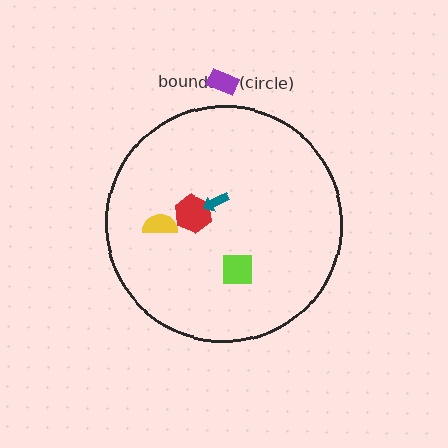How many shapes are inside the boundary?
4 inside, 1 outside.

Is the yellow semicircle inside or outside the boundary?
Inside.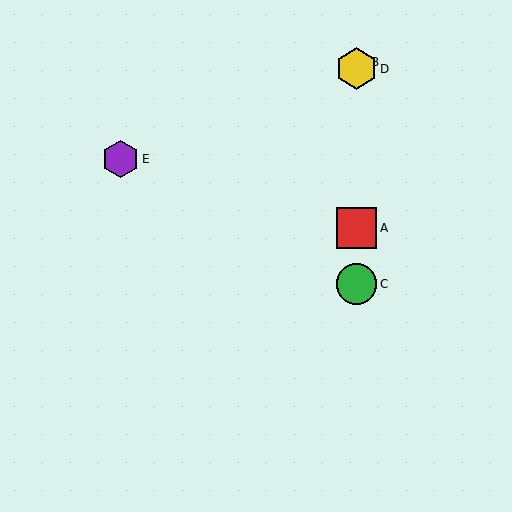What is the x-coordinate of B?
Object B is at x≈356.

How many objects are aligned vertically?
4 objects (A, B, C, D) are aligned vertically.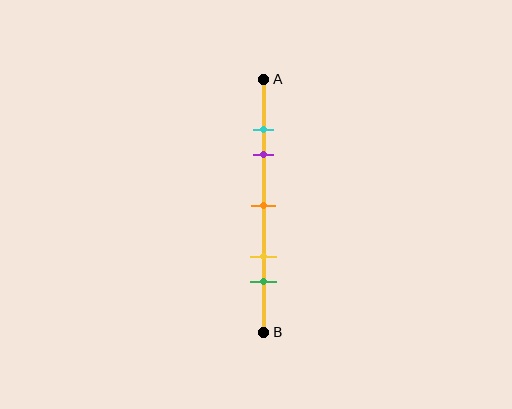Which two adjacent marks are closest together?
The cyan and purple marks are the closest adjacent pair.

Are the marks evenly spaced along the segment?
No, the marks are not evenly spaced.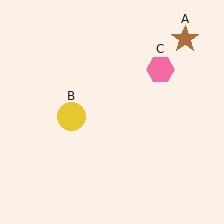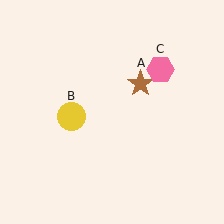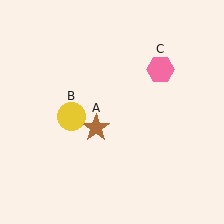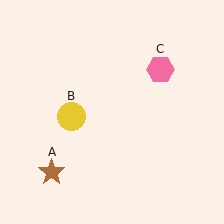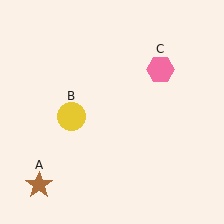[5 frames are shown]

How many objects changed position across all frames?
1 object changed position: brown star (object A).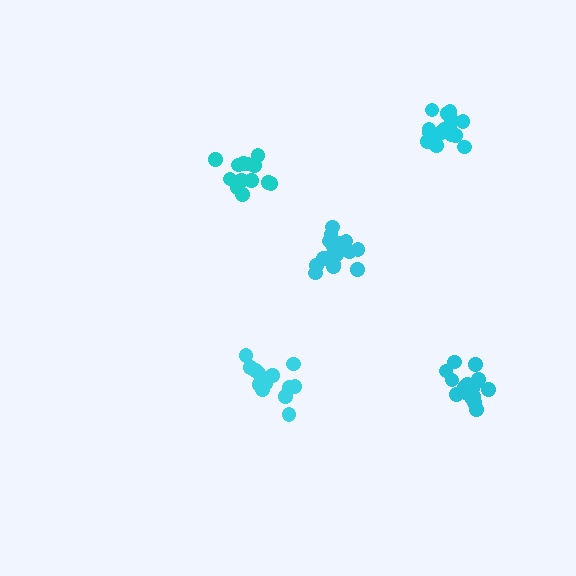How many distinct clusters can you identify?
There are 5 distinct clusters.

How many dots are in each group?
Group 1: 17 dots, Group 2: 17 dots, Group 3: 13 dots, Group 4: 17 dots, Group 5: 14 dots (78 total).